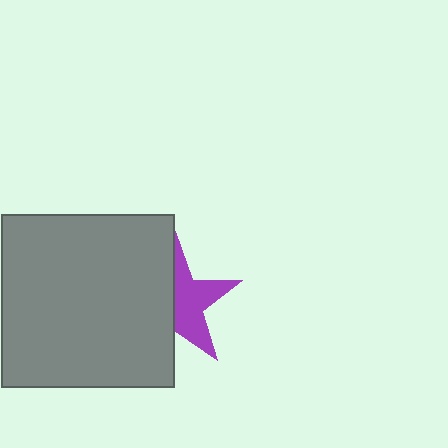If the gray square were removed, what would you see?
You would see the complete purple star.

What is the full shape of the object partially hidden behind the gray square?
The partially hidden object is a purple star.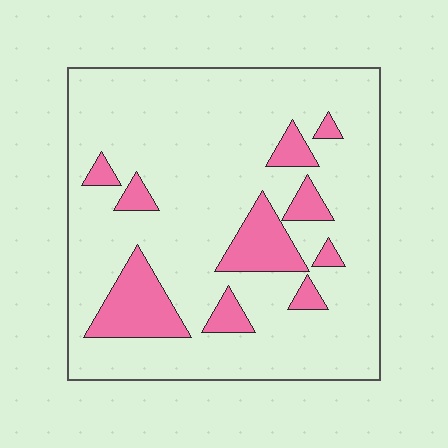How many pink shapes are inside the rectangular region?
10.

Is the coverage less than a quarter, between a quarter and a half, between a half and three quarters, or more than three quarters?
Less than a quarter.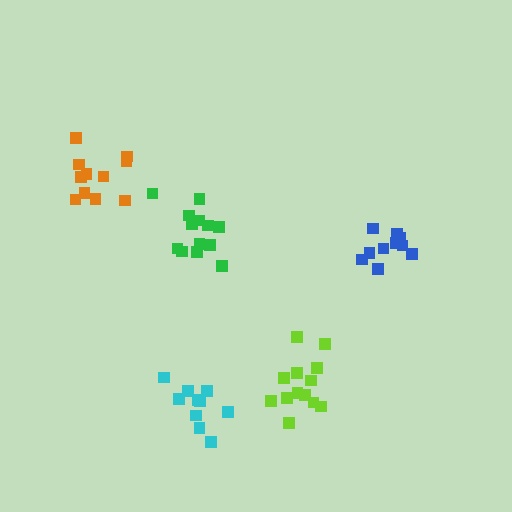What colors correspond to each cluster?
The clusters are colored: green, blue, cyan, lime, orange.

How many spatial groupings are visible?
There are 5 spatial groupings.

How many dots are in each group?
Group 1: 13 dots, Group 2: 10 dots, Group 3: 10 dots, Group 4: 13 dots, Group 5: 11 dots (57 total).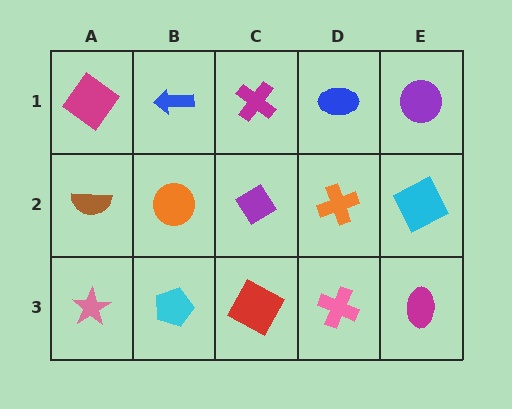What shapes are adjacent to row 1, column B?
An orange circle (row 2, column B), a magenta diamond (row 1, column A), a magenta cross (row 1, column C).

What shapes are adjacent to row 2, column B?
A blue arrow (row 1, column B), a cyan pentagon (row 3, column B), a brown semicircle (row 2, column A), a purple diamond (row 2, column C).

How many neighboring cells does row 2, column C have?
4.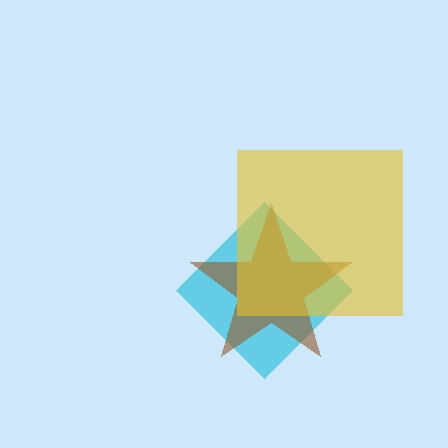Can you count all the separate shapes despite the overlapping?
Yes, there are 3 separate shapes.